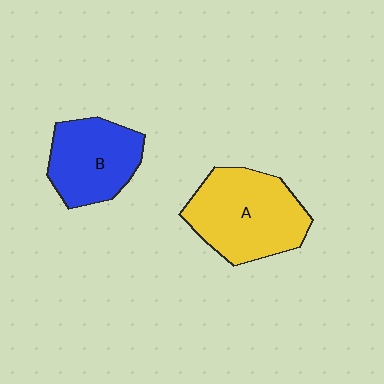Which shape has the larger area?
Shape A (yellow).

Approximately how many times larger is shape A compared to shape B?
Approximately 1.3 times.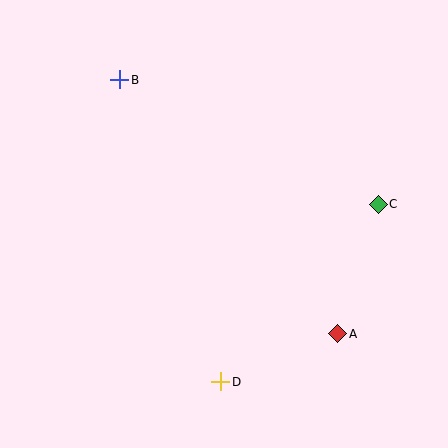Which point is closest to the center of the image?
Point C at (378, 204) is closest to the center.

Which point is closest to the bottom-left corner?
Point D is closest to the bottom-left corner.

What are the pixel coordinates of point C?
Point C is at (378, 204).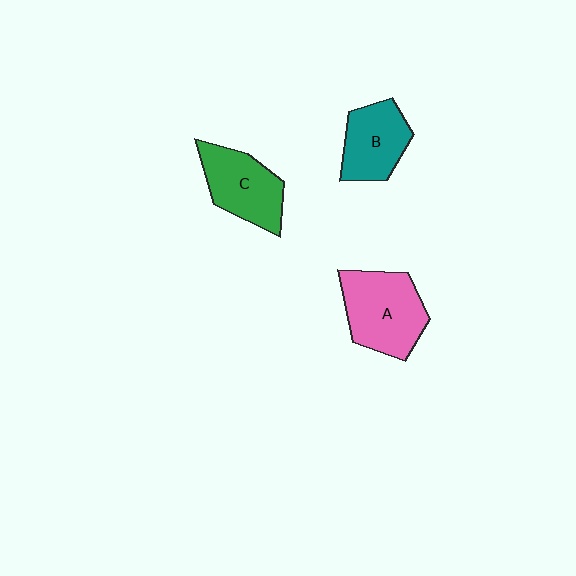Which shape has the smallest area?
Shape B (teal).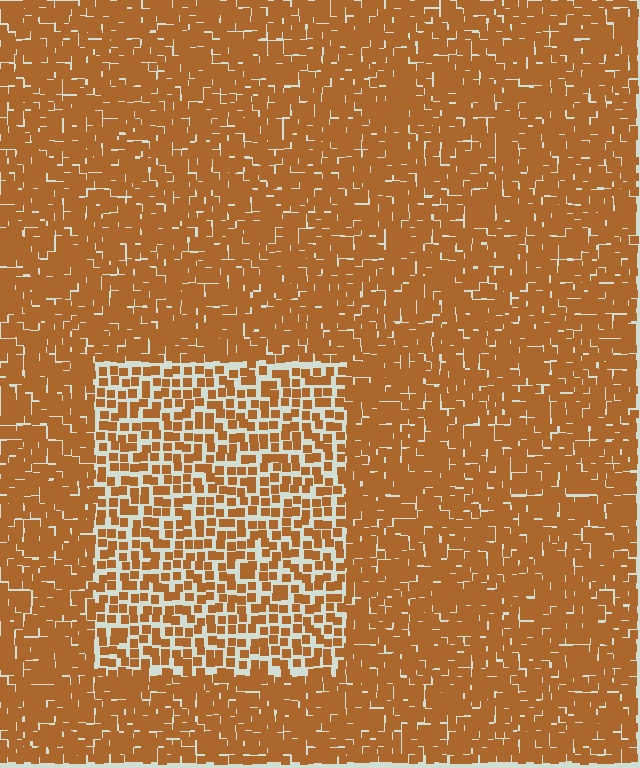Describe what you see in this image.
The image contains small brown elements arranged at two different densities. A rectangle-shaped region is visible where the elements are less densely packed than the surrounding area.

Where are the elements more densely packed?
The elements are more densely packed outside the rectangle boundary.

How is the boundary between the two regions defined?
The boundary is defined by a change in element density (approximately 1.9x ratio). All elements are the same color, size, and shape.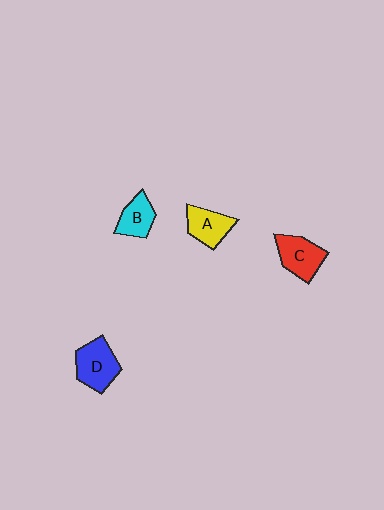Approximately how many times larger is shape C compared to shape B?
Approximately 1.3 times.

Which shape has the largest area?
Shape D (blue).